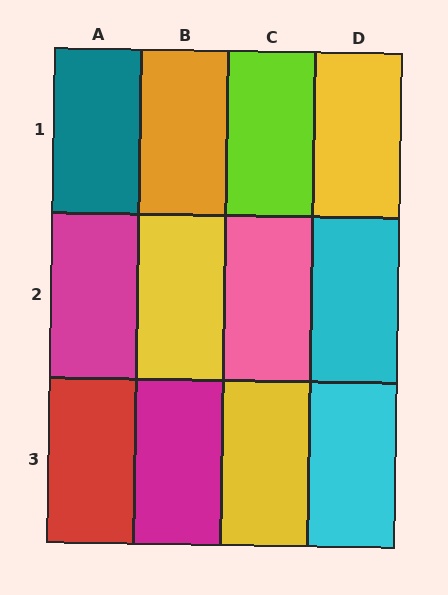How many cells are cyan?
2 cells are cyan.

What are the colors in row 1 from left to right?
Teal, orange, lime, yellow.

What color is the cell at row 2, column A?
Magenta.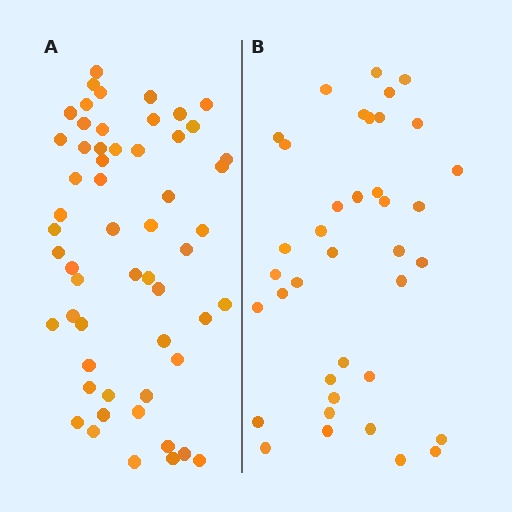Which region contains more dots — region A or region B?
Region A (the left region) has more dots.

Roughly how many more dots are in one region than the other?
Region A has approximately 20 more dots than region B.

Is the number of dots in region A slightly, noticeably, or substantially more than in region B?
Region A has substantially more. The ratio is roughly 1.5 to 1.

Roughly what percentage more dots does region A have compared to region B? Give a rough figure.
About 45% more.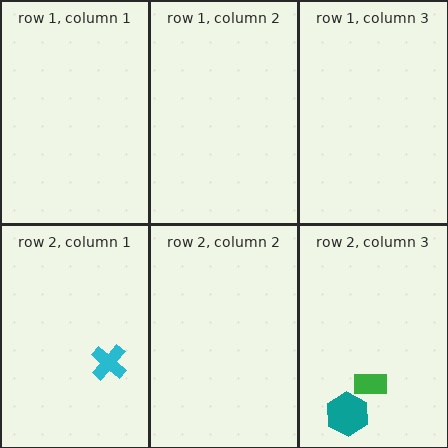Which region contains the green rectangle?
The row 2, column 3 region.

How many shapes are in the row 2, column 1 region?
1.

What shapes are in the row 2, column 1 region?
The cyan cross.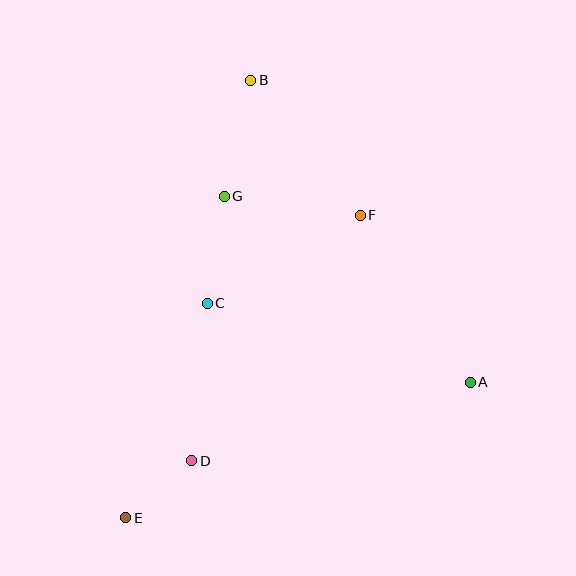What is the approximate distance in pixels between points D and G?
The distance between D and G is approximately 267 pixels.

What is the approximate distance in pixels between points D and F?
The distance between D and F is approximately 298 pixels.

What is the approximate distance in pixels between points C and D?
The distance between C and D is approximately 159 pixels.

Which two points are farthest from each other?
Points B and E are farthest from each other.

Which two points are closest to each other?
Points D and E are closest to each other.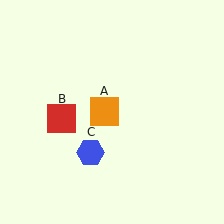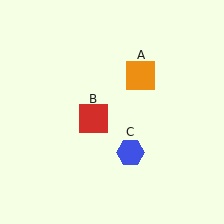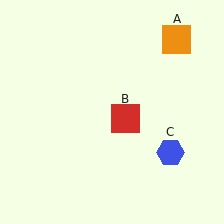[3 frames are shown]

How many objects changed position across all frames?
3 objects changed position: orange square (object A), red square (object B), blue hexagon (object C).